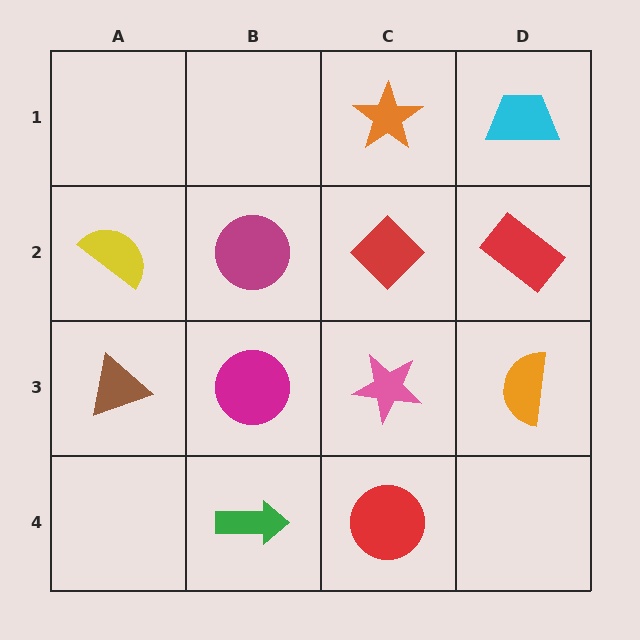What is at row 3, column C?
A pink star.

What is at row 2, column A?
A yellow semicircle.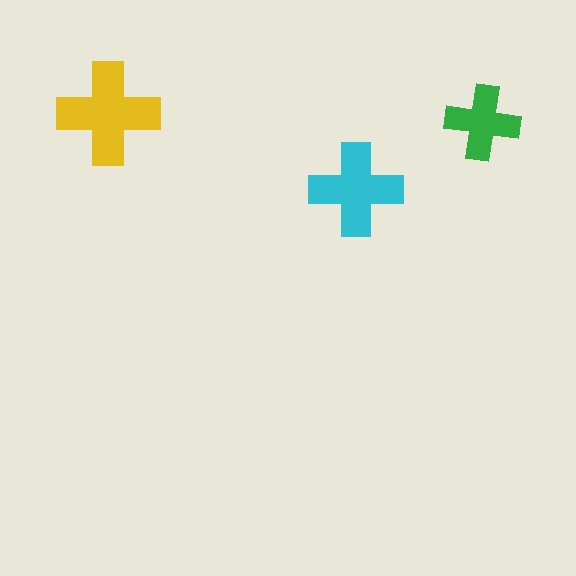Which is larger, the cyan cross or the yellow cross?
The yellow one.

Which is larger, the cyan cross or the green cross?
The cyan one.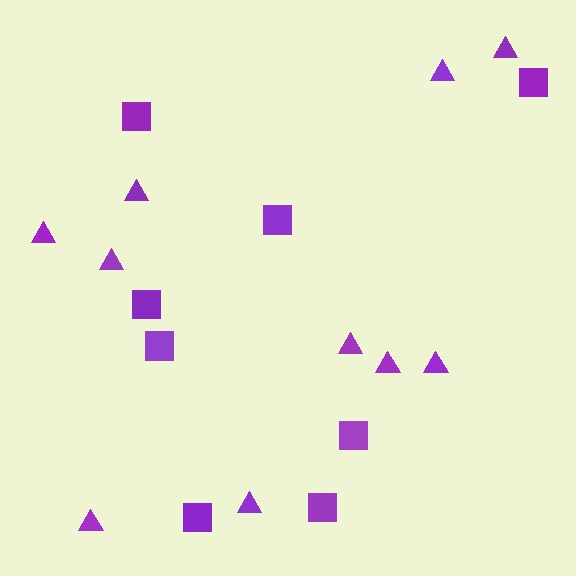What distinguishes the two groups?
There are 2 groups: one group of squares (8) and one group of triangles (10).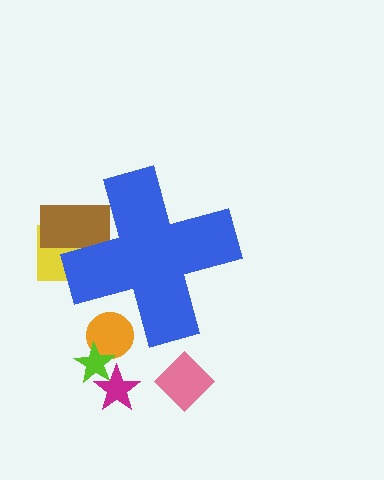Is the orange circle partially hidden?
Yes, the orange circle is partially hidden behind the blue cross.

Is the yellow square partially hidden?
Yes, the yellow square is partially hidden behind the blue cross.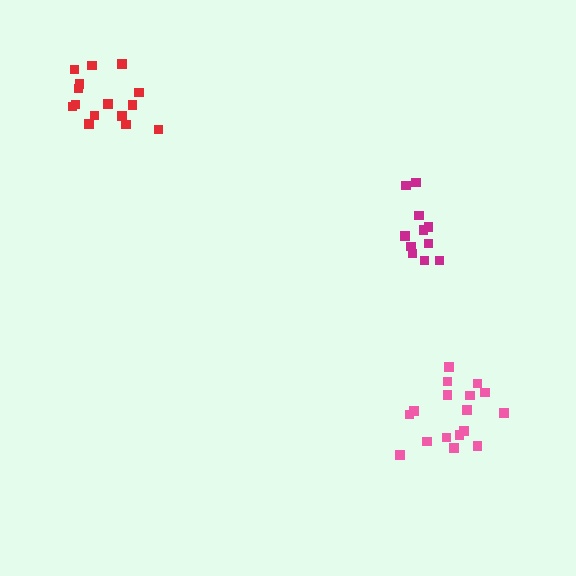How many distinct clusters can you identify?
There are 3 distinct clusters.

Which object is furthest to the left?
The red cluster is leftmost.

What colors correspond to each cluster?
The clusters are colored: magenta, red, pink.